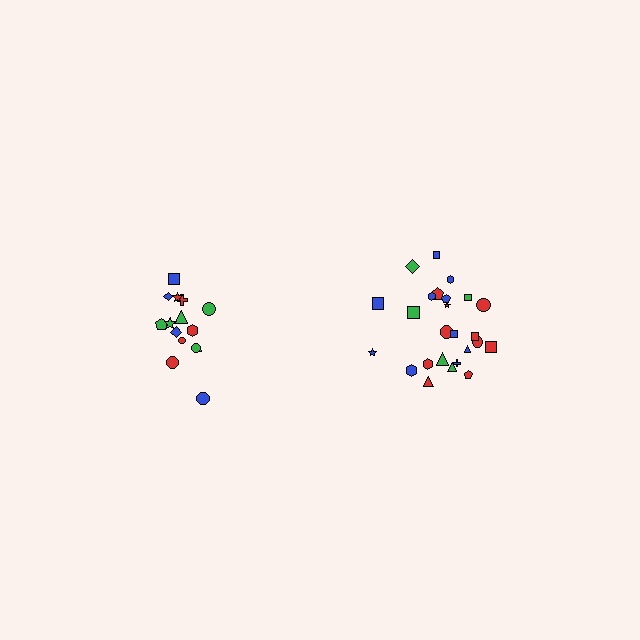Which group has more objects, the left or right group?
The right group.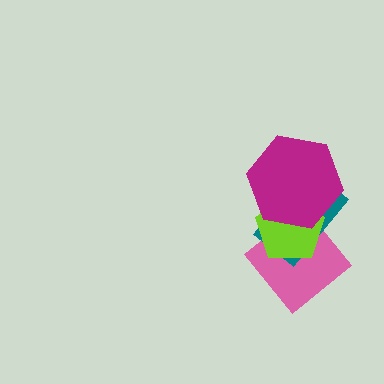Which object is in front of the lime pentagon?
The magenta hexagon is in front of the lime pentagon.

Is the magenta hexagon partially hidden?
No, no other shape covers it.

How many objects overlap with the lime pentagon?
3 objects overlap with the lime pentagon.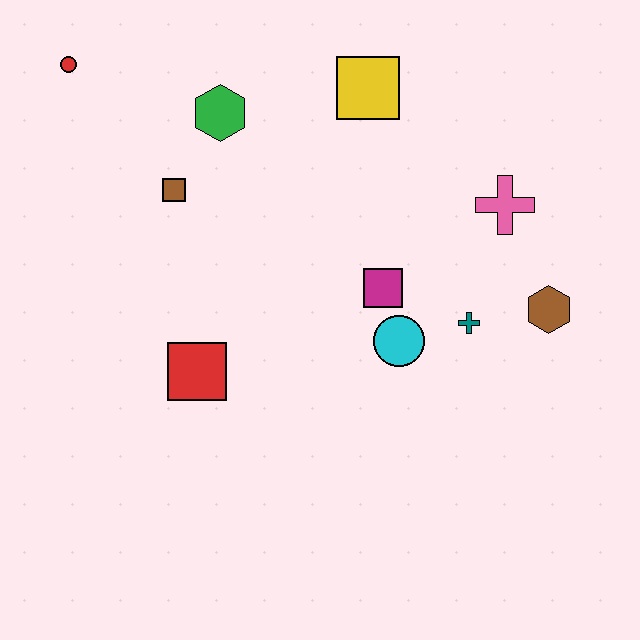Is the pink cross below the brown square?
Yes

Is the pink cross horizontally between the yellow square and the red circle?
No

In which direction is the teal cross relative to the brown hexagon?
The teal cross is to the left of the brown hexagon.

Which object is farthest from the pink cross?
The red circle is farthest from the pink cross.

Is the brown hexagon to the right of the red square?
Yes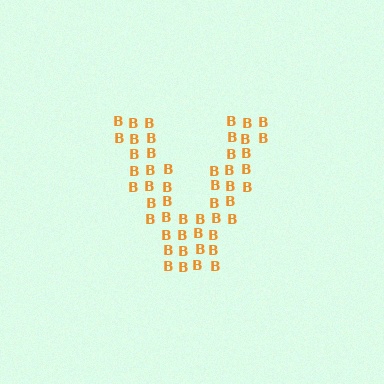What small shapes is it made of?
It is made of small letter B's.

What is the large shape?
The large shape is the letter V.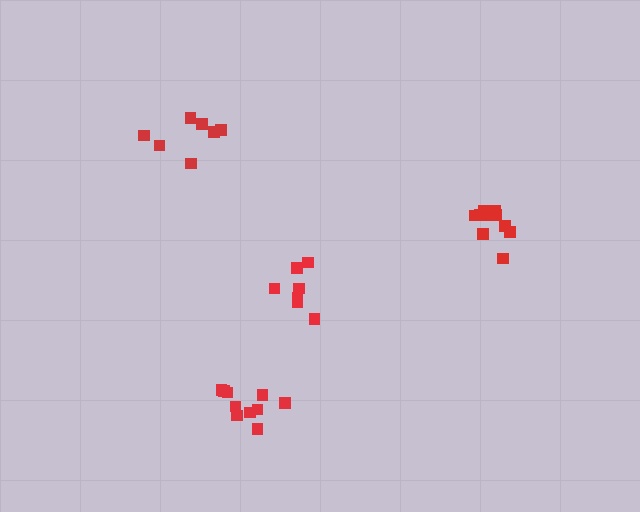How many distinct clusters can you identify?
There are 4 distinct clusters.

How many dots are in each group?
Group 1: 7 dots, Group 2: 7 dots, Group 3: 10 dots, Group 4: 11 dots (35 total).